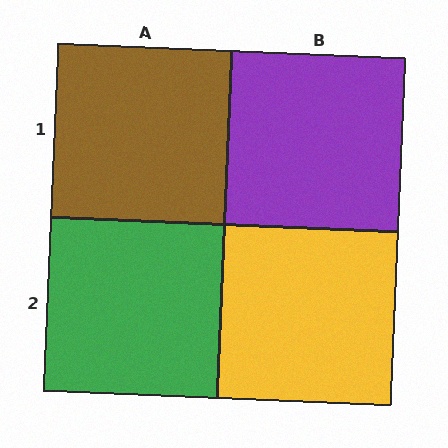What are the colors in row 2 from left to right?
Green, yellow.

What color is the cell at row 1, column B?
Purple.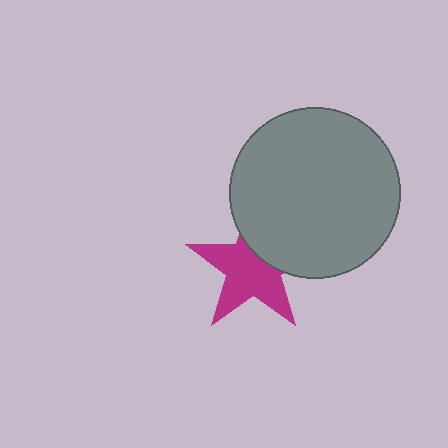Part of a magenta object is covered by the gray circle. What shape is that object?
It is a star.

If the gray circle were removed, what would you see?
You would see the complete magenta star.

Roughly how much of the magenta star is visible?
Most of it is visible (roughly 67%).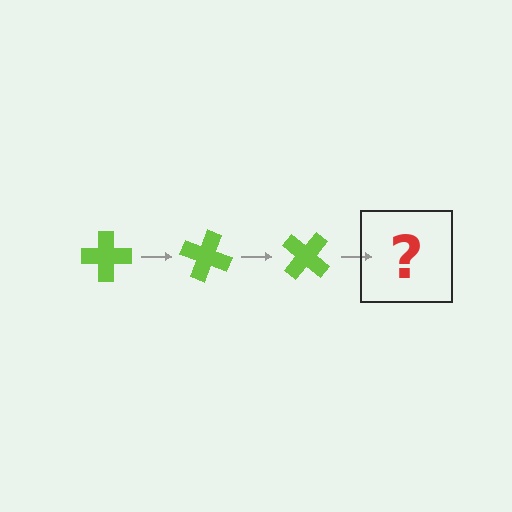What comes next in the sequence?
The next element should be a lime cross rotated 60 degrees.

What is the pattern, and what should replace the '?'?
The pattern is that the cross rotates 20 degrees each step. The '?' should be a lime cross rotated 60 degrees.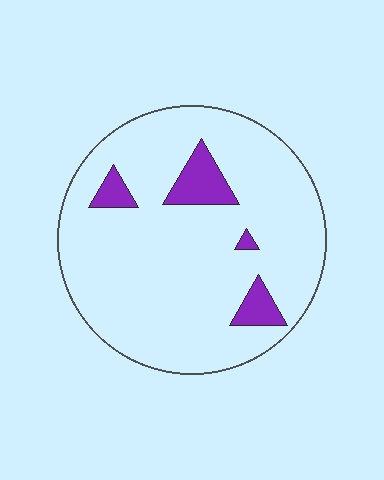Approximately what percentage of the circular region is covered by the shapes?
Approximately 10%.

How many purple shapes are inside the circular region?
4.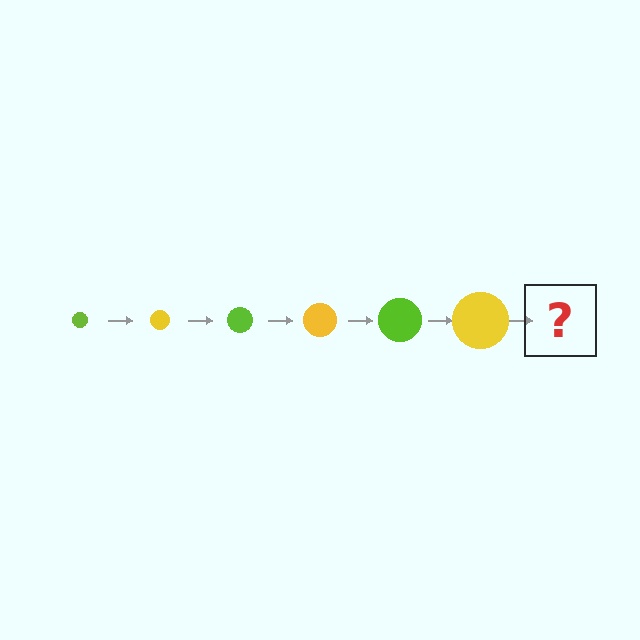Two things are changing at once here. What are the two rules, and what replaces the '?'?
The two rules are that the circle grows larger each step and the color cycles through lime and yellow. The '?' should be a lime circle, larger than the previous one.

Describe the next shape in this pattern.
It should be a lime circle, larger than the previous one.